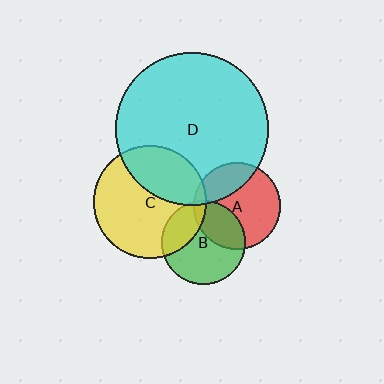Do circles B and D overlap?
Yes.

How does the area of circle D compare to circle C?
Approximately 1.9 times.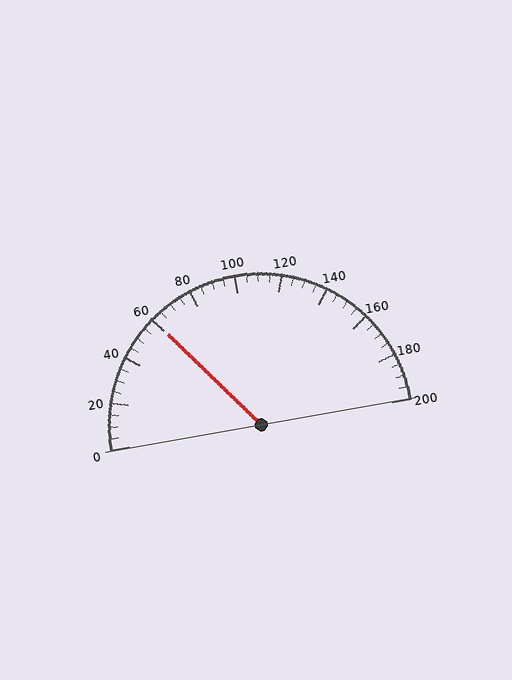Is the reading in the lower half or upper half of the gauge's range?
The reading is in the lower half of the range (0 to 200).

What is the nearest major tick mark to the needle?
The nearest major tick mark is 60.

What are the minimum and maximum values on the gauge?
The gauge ranges from 0 to 200.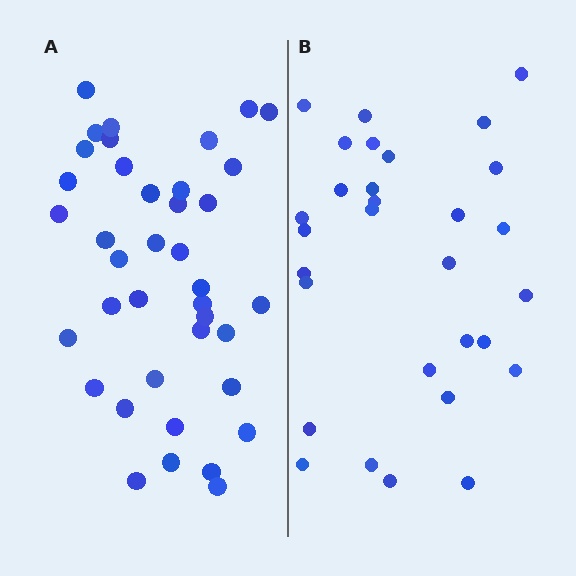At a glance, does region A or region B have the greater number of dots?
Region A (the left region) has more dots.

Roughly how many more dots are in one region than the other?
Region A has roughly 8 or so more dots than region B.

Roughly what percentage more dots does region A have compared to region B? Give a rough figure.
About 30% more.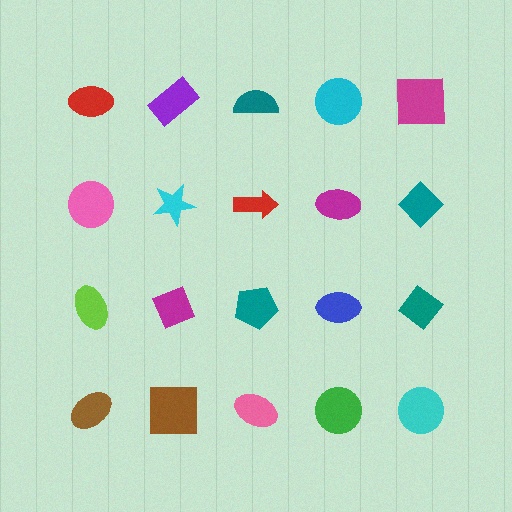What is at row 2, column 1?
A pink circle.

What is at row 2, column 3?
A red arrow.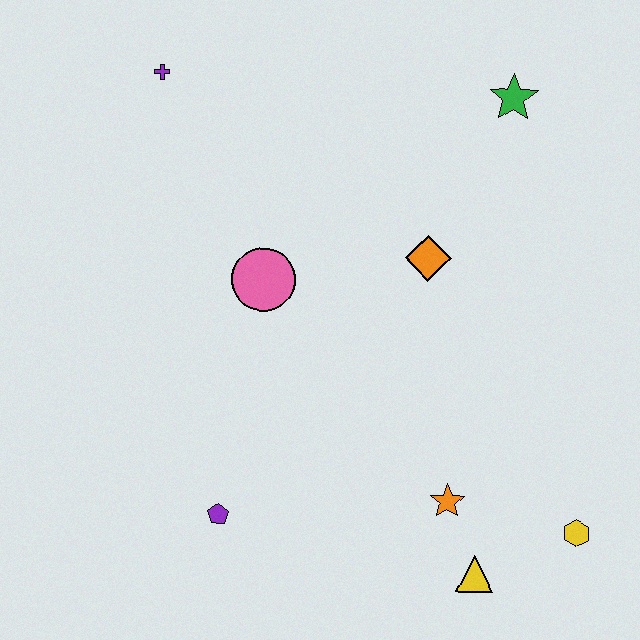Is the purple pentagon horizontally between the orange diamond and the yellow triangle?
No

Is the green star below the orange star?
No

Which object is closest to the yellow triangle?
The orange star is closest to the yellow triangle.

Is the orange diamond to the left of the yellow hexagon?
Yes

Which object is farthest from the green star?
The purple pentagon is farthest from the green star.